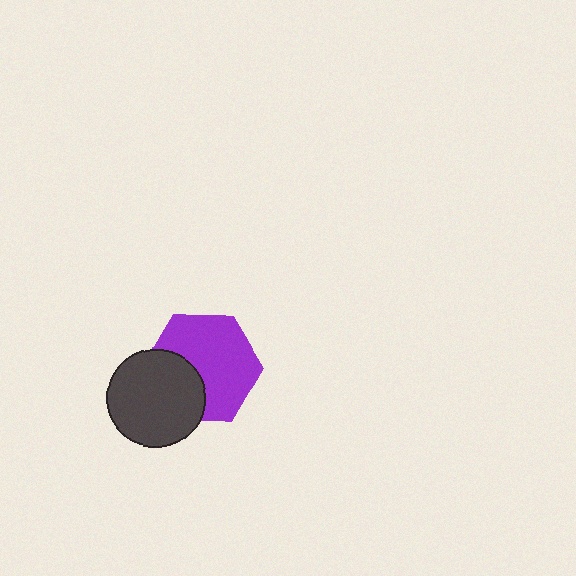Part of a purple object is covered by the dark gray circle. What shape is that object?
It is a hexagon.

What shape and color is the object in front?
The object in front is a dark gray circle.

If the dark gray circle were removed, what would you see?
You would see the complete purple hexagon.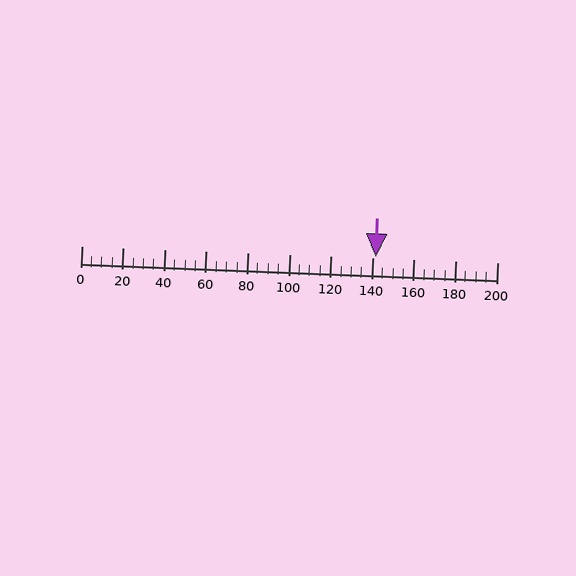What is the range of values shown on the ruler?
The ruler shows values from 0 to 200.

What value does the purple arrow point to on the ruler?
The purple arrow points to approximately 142.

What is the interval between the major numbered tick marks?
The major tick marks are spaced 20 units apart.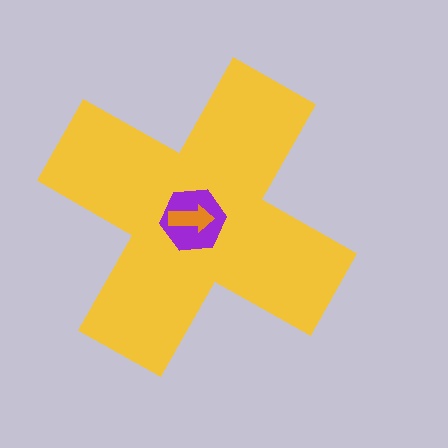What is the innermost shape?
The orange arrow.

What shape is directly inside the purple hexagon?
The orange arrow.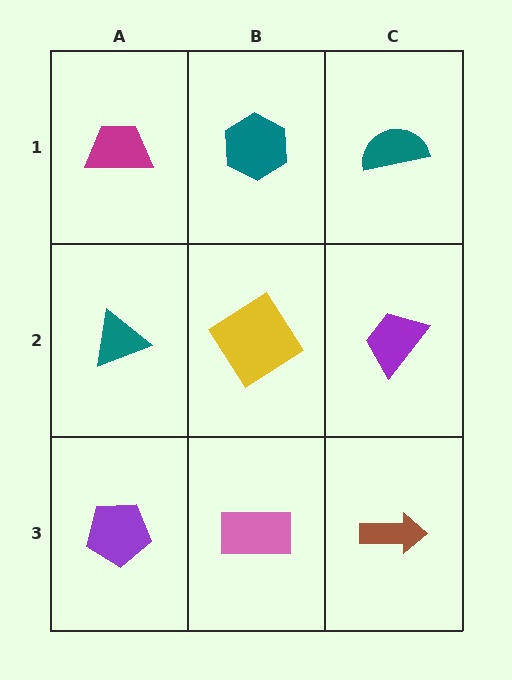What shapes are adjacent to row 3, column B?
A yellow diamond (row 2, column B), a purple pentagon (row 3, column A), a brown arrow (row 3, column C).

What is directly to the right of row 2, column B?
A purple trapezoid.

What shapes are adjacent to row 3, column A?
A teal triangle (row 2, column A), a pink rectangle (row 3, column B).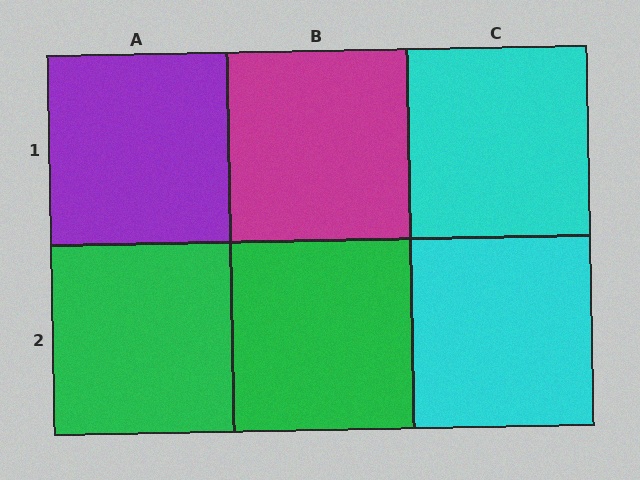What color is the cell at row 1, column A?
Purple.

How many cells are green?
2 cells are green.